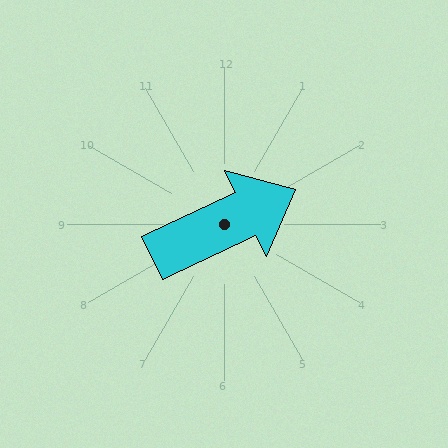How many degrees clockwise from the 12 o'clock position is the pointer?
Approximately 64 degrees.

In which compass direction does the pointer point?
Northeast.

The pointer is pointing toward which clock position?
Roughly 2 o'clock.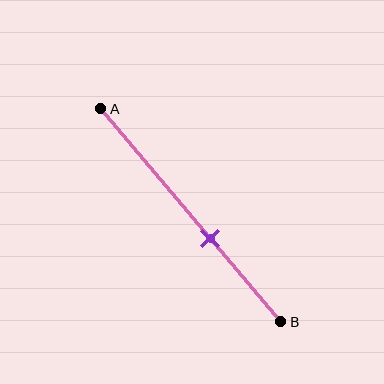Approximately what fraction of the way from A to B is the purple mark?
The purple mark is approximately 60% of the way from A to B.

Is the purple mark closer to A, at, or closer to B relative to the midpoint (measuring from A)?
The purple mark is closer to point B than the midpoint of segment AB.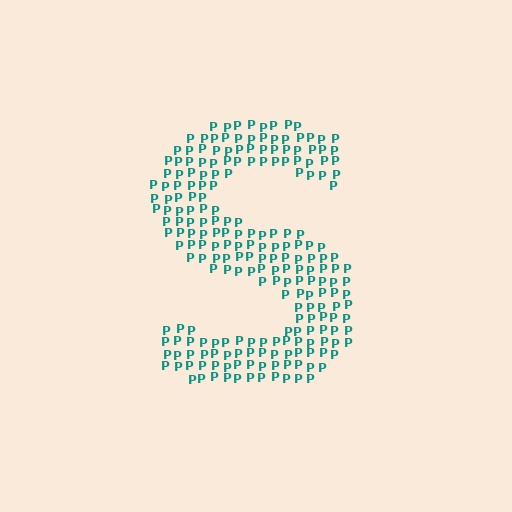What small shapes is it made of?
It is made of small letter P's.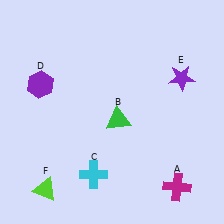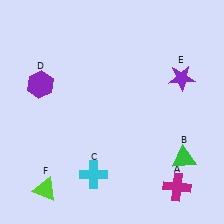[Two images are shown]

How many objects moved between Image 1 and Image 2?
1 object moved between the two images.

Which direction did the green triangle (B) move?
The green triangle (B) moved right.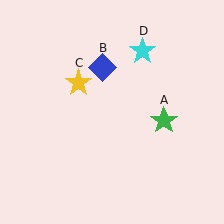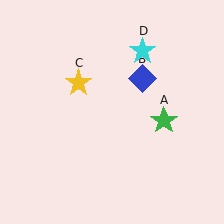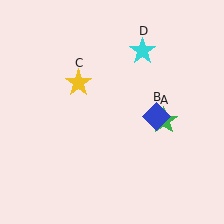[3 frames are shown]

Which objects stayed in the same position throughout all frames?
Green star (object A) and yellow star (object C) and cyan star (object D) remained stationary.